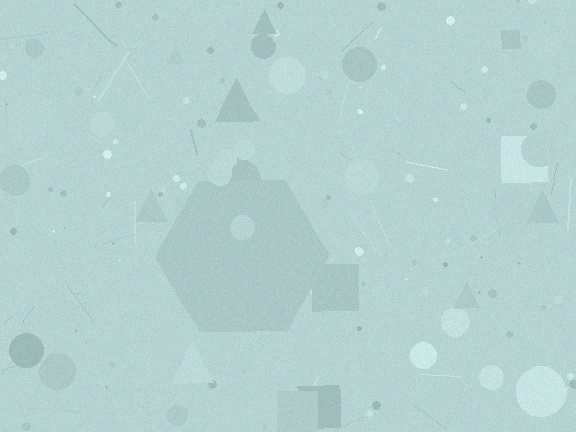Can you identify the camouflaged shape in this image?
The camouflaged shape is a hexagon.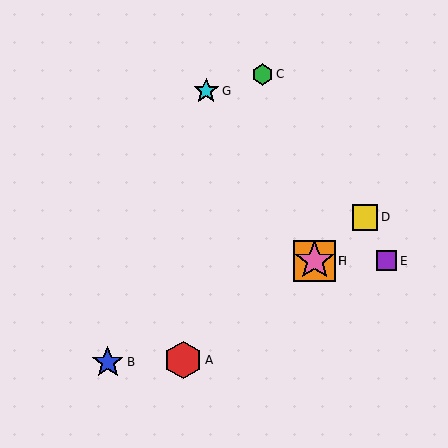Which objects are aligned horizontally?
Objects E, F, H are aligned horizontally.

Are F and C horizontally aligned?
No, F is at y≈261 and C is at y≈74.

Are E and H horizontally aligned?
Yes, both are at y≈261.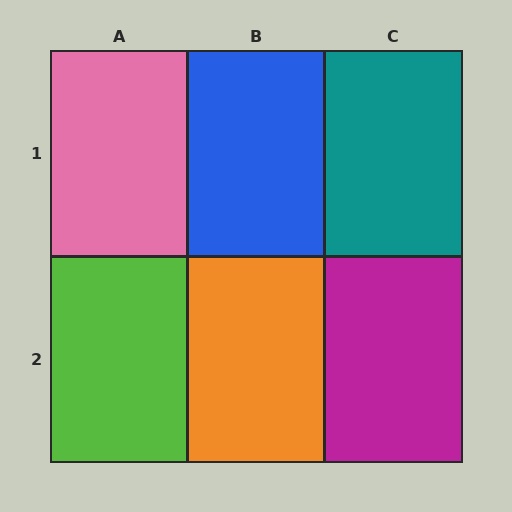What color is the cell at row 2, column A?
Lime.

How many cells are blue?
1 cell is blue.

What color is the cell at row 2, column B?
Orange.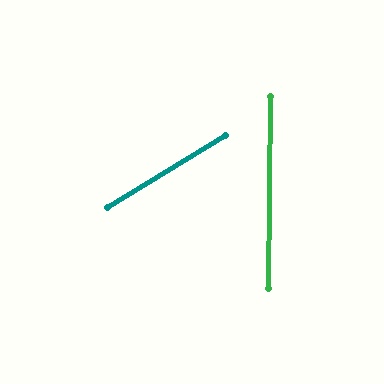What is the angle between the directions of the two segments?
Approximately 58 degrees.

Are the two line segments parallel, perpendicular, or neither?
Neither parallel nor perpendicular — they differ by about 58°.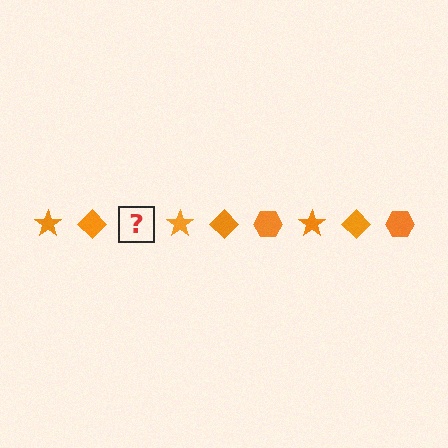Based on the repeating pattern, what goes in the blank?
The blank should be an orange hexagon.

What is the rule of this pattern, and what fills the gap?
The rule is that the pattern cycles through star, diamond, hexagon shapes in orange. The gap should be filled with an orange hexagon.